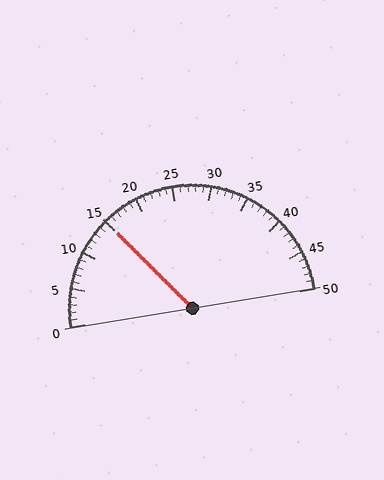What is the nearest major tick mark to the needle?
The nearest major tick mark is 15.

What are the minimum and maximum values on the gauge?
The gauge ranges from 0 to 50.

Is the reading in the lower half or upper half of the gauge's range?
The reading is in the lower half of the range (0 to 50).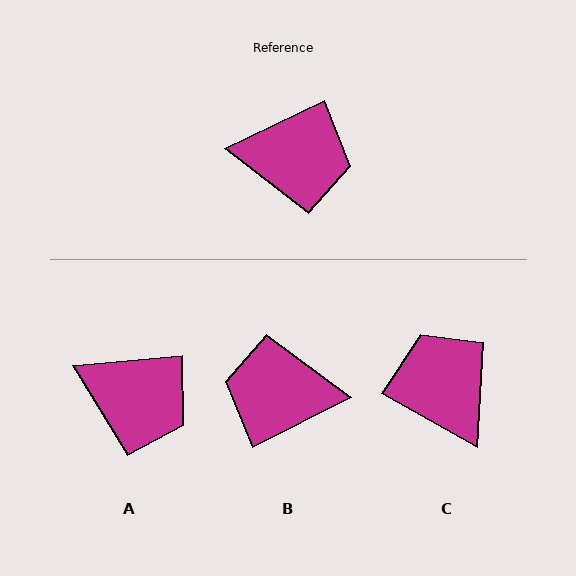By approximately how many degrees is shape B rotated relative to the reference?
Approximately 179 degrees clockwise.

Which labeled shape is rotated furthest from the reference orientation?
B, about 179 degrees away.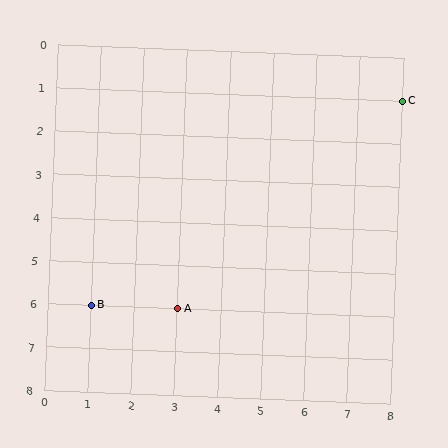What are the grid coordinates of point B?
Point B is at grid coordinates (1, 6).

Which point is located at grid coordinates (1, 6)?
Point B is at (1, 6).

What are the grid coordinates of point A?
Point A is at grid coordinates (3, 6).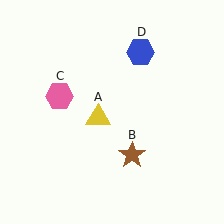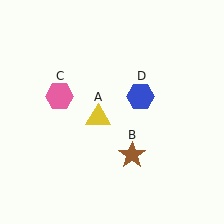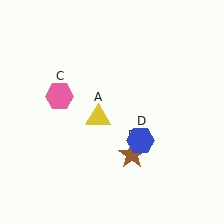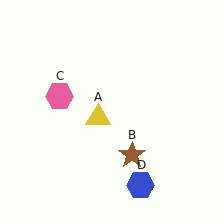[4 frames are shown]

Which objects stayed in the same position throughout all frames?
Yellow triangle (object A) and brown star (object B) and pink hexagon (object C) remained stationary.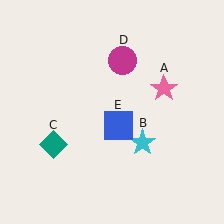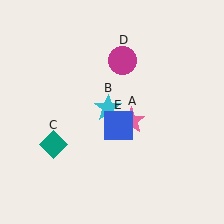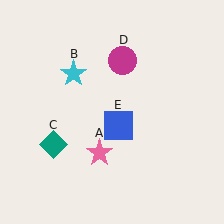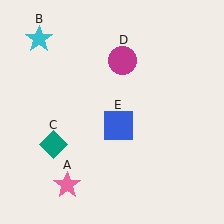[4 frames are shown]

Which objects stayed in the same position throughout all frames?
Teal diamond (object C) and magenta circle (object D) and blue square (object E) remained stationary.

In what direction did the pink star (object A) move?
The pink star (object A) moved down and to the left.